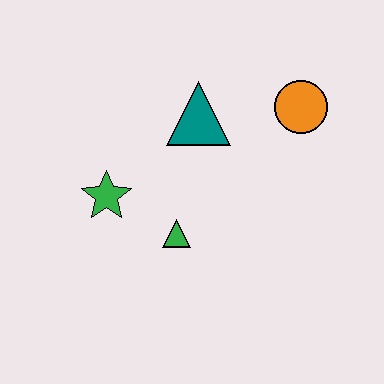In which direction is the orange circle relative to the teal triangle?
The orange circle is to the right of the teal triangle.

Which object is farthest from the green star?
The orange circle is farthest from the green star.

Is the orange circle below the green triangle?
No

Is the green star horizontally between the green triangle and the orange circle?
No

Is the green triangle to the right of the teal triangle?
No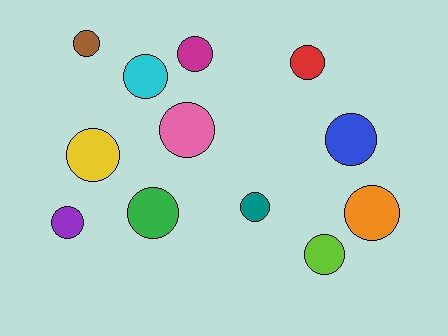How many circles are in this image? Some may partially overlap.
There are 12 circles.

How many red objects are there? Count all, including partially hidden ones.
There is 1 red object.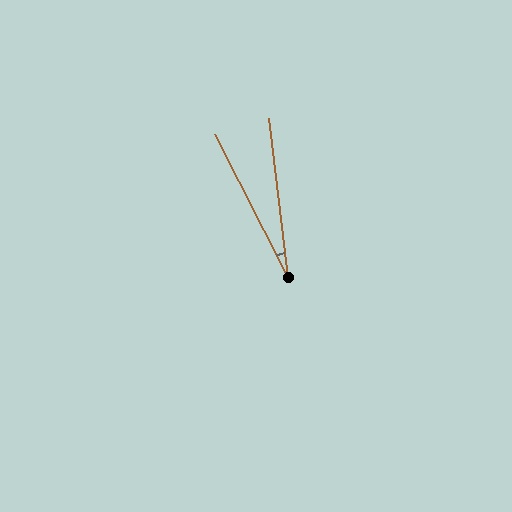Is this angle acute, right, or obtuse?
It is acute.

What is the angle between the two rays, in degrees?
Approximately 20 degrees.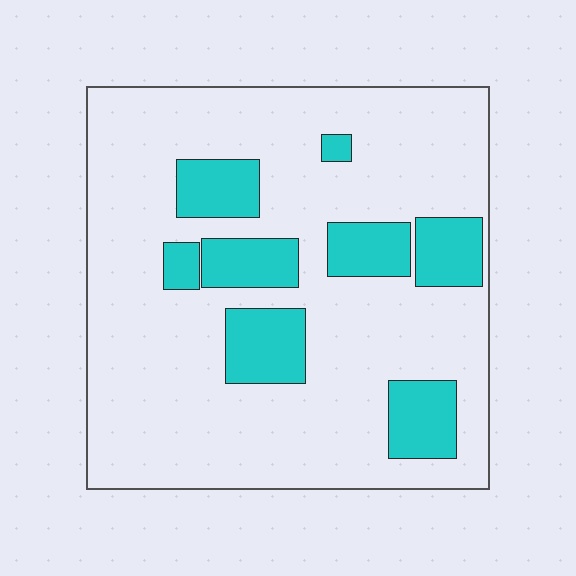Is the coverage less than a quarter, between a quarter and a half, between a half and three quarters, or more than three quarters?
Less than a quarter.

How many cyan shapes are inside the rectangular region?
8.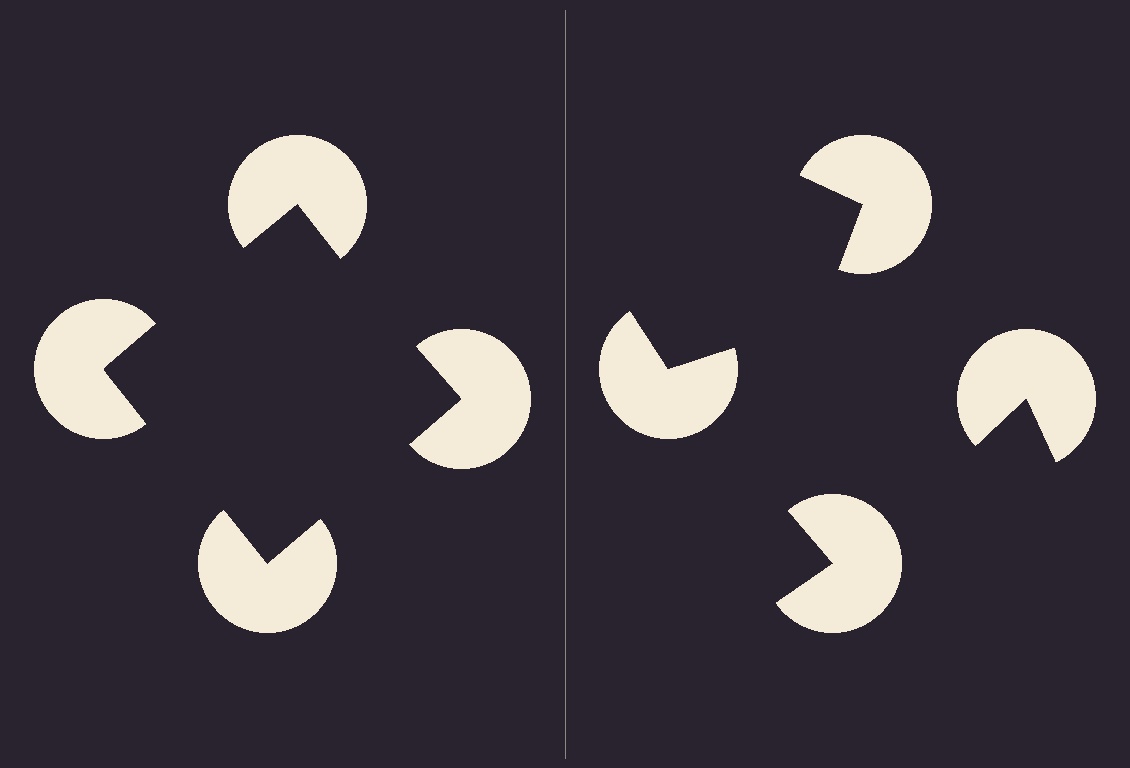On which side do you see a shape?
An illusory square appears on the left side. On the right side the wedge cuts are rotated, so no coherent shape forms.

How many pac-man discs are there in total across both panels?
8 — 4 on each side.